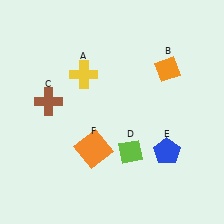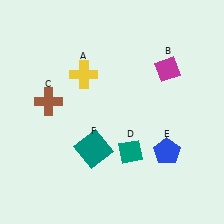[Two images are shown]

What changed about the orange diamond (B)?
In Image 1, B is orange. In Image 2, it changed to magenta.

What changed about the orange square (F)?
In Image 1, F is orange. In Image 2, it changed to teal.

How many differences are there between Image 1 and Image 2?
There are 3 differences between the two images.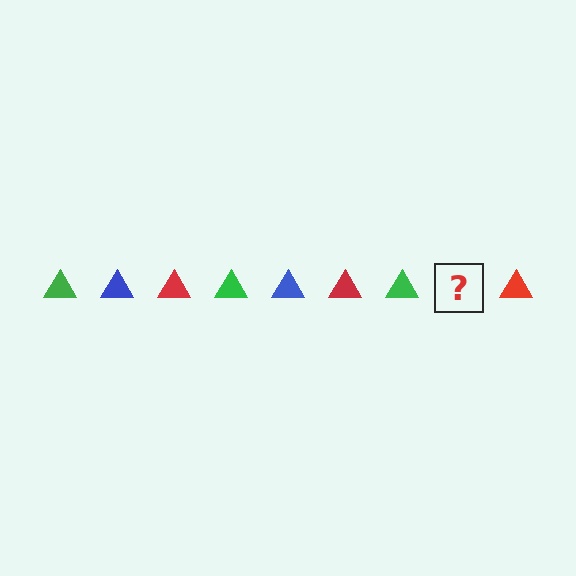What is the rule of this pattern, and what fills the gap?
The rule is that the pattern cycles through green, blue, red triangles. The gap should be filled with a blue triangle.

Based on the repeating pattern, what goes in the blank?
The blank should be a blue triangle.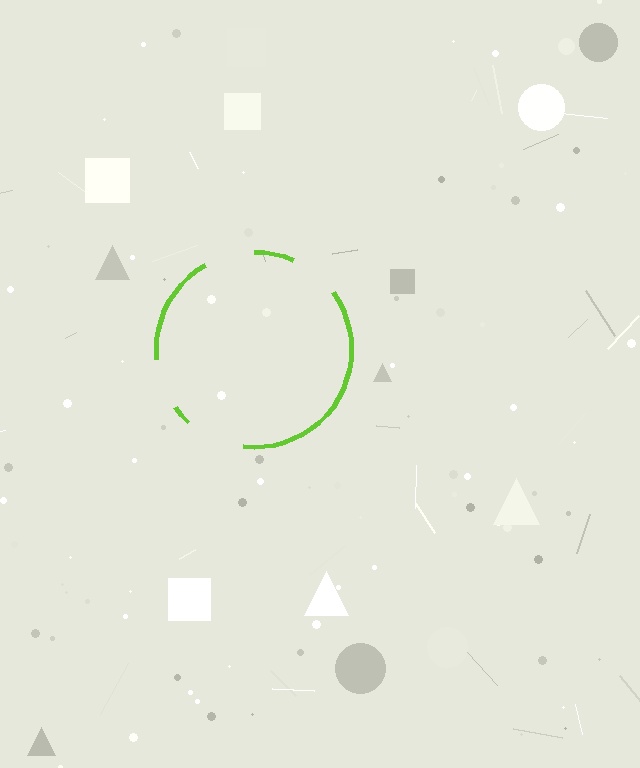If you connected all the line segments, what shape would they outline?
They would outline a circle.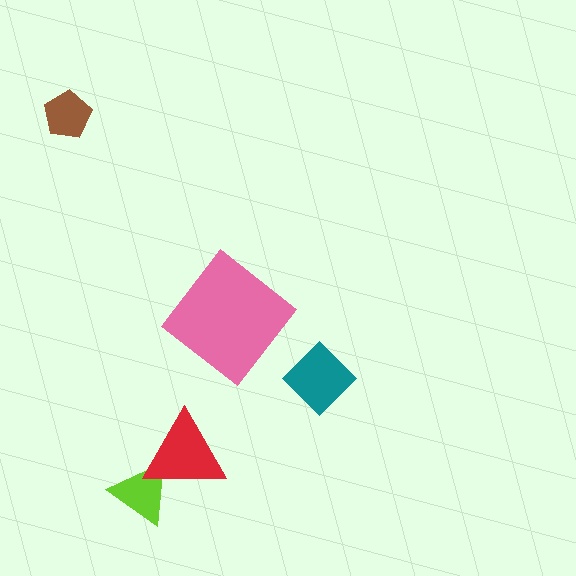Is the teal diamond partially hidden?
No, no other shape covers it.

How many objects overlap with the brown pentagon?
0 objects overlap with the brown pentagon.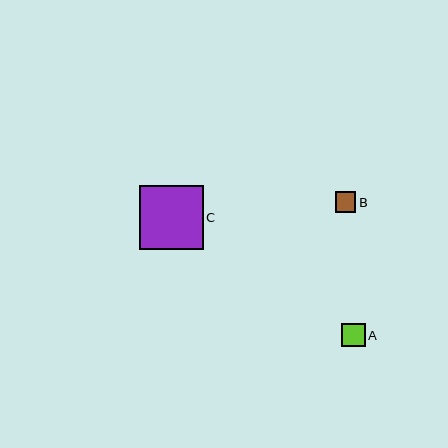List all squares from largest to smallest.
From largest to smallest: C, A, B.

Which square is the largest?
Square C is the largest with a size of approximately 64 pixels.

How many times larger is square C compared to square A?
Square C is approximately 2.7 times the size of square A.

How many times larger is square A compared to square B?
Square A is approximately 1.1 times the size of square B.